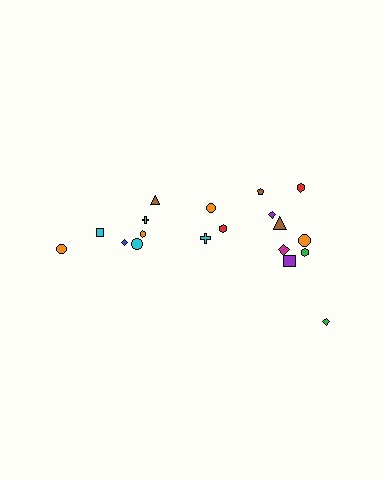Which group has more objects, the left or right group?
The right group.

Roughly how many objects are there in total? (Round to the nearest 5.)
Roughly 20 objects in total.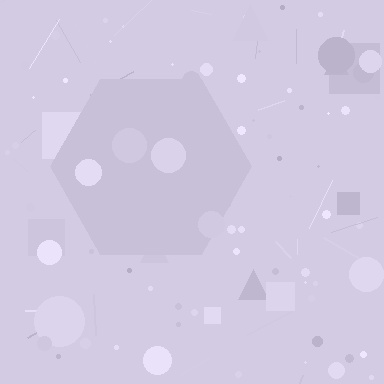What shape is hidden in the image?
A hexagon is hidden in the image.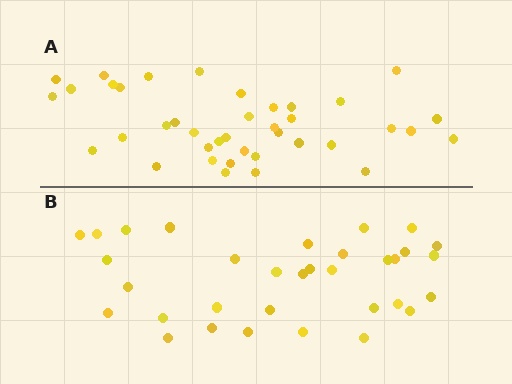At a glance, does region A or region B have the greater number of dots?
Region A (the top region) has more dots.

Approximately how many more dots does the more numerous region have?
Region A has about 6 more dots than region B.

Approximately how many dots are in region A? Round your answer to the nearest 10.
About 40 dots. (The exact count is 39, which rounds to 40.)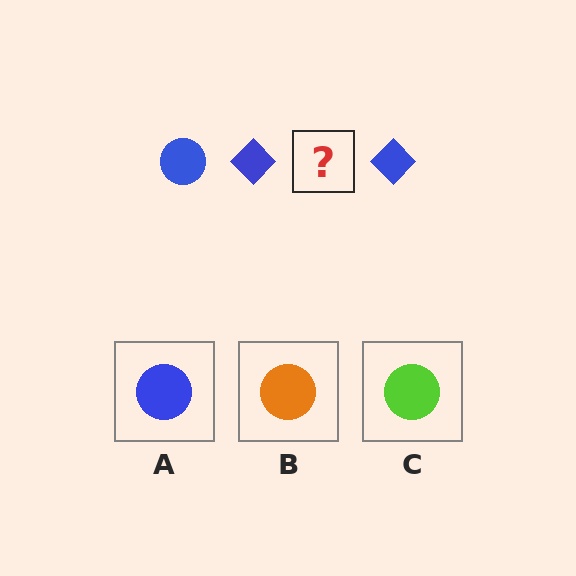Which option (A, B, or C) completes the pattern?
A.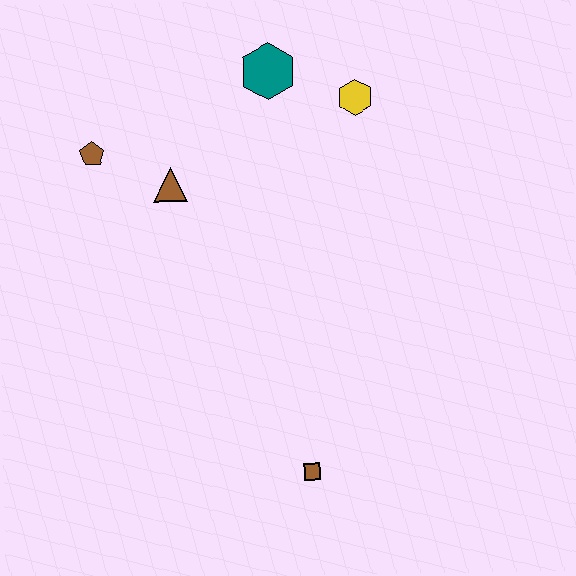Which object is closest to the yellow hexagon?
The teal hexagon is closest to the yellow hexagon.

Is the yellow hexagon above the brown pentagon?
Yes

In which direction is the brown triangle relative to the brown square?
The brown triangle is above the brown square.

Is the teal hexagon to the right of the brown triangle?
Yes